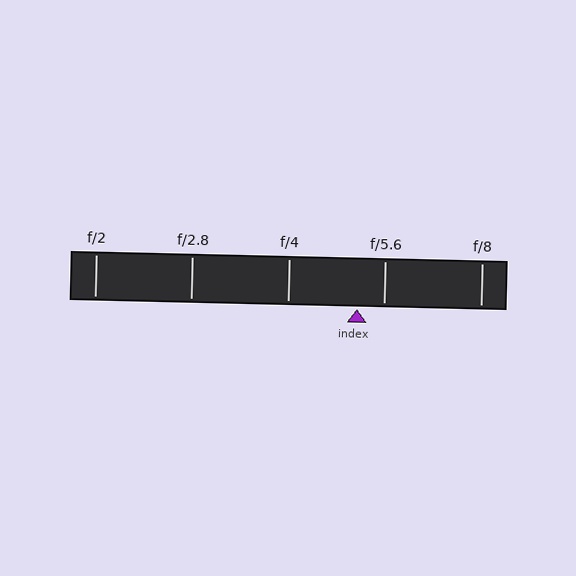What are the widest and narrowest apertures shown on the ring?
The widest aperture shown is f/2 and the narrowest is f/8.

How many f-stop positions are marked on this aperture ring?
There are 5 f-stop positions marked.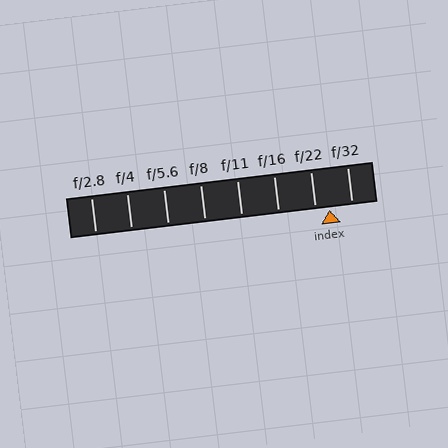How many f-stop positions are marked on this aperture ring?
There are 8 f-stop positions marked.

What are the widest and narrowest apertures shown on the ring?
The widest aperture shown is f/2.8 and the narrowest is f/32.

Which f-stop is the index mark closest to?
The index mark is closest to f/22.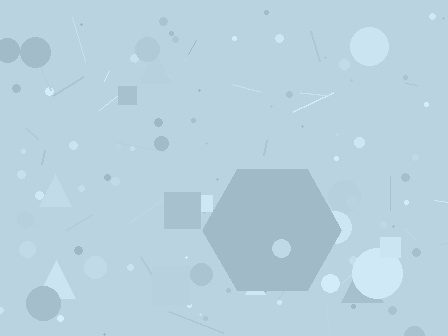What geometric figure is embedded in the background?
A hexagon is embedded in the background.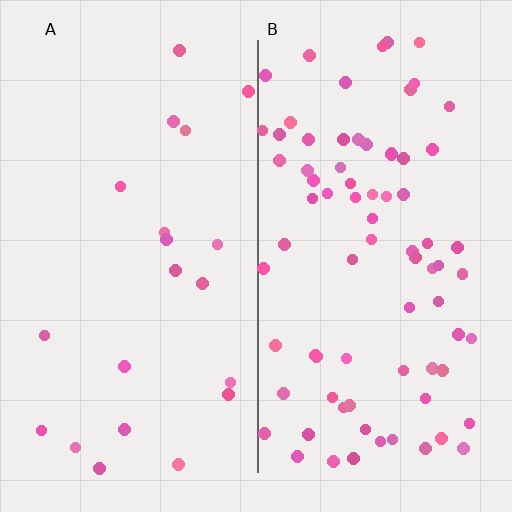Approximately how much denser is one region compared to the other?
Approximately 3.8× — region B over region A.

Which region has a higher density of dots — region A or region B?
B (the right).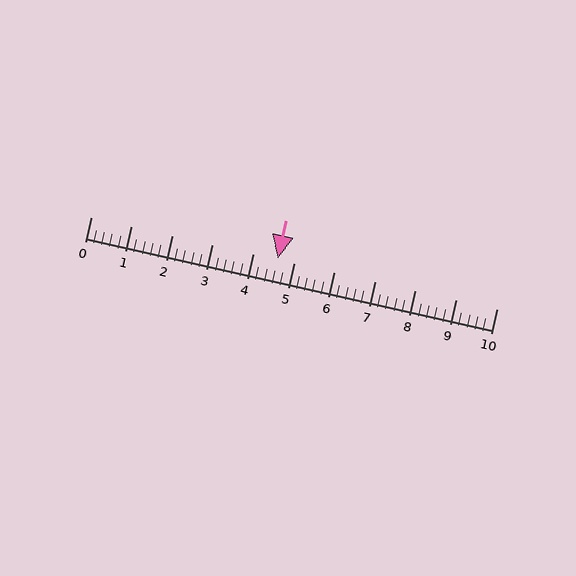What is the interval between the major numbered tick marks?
The major tick marks are spaced 1 units apart.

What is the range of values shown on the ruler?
The ruler shows values from 0 to 10.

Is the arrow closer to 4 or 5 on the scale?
The arrow is closer to 5.